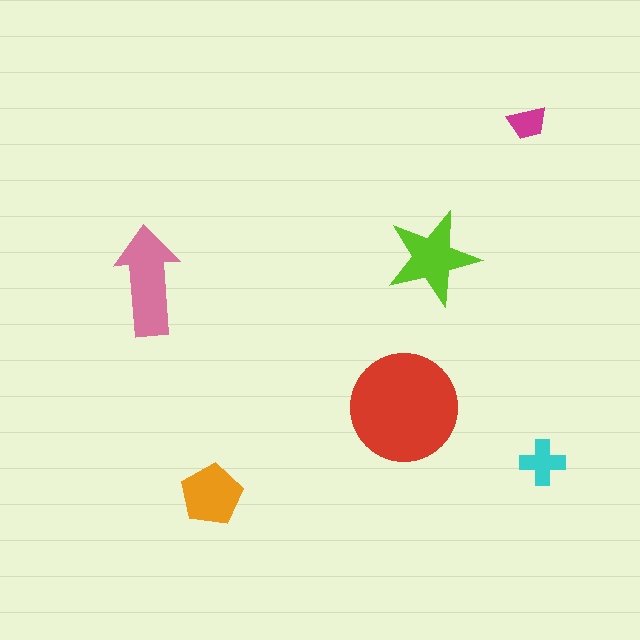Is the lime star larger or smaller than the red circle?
Smaller.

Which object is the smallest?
The magenta trapezoid.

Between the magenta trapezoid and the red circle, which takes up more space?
The red circle.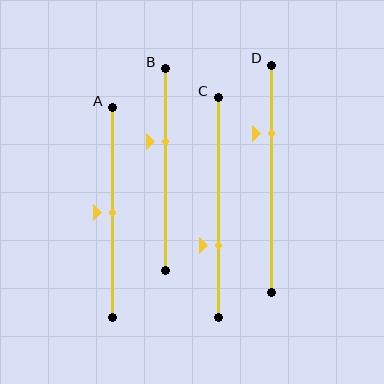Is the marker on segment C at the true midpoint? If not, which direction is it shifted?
No, the marker on segment C is shifted downward by about 17% of the segment length.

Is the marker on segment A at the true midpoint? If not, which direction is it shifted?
Yes, the marker on segment A is at the true midpoint.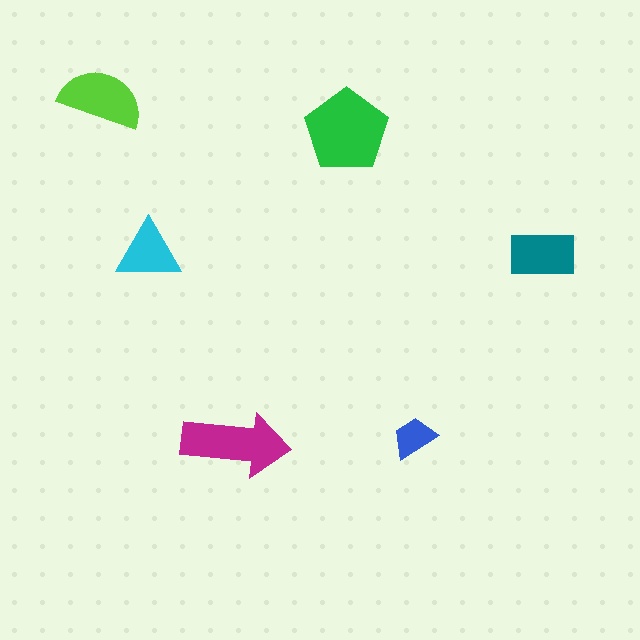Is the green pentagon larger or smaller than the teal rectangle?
Larger.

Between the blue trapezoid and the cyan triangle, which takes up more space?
The cyan triangle.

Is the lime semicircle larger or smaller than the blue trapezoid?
Larger.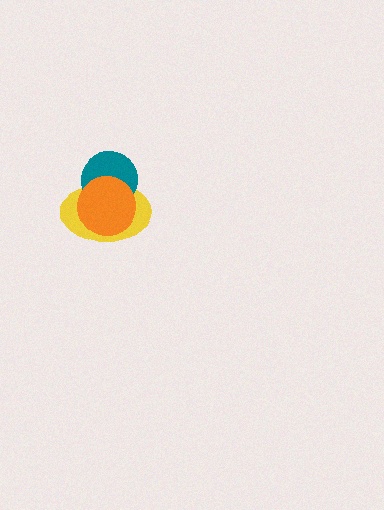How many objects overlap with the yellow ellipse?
2 objects overlap with the yellow ellipse.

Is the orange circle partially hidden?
No, no other shape covers it.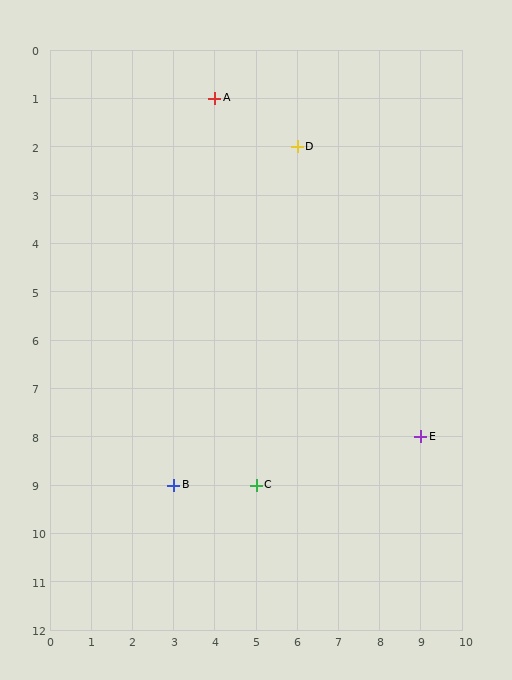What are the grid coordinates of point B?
Point B is at grid coordinates (3, 9).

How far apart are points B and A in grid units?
Points B and A are 1 column and 8 rows apart (about 8.1 grid units diagonally).